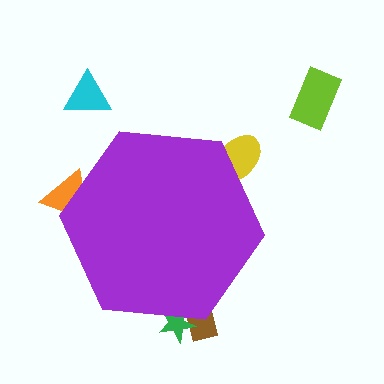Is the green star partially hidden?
Yes, the green star is partially hidden behind the purple hexagon.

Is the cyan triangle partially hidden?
No, the cyan triangle is fully visible.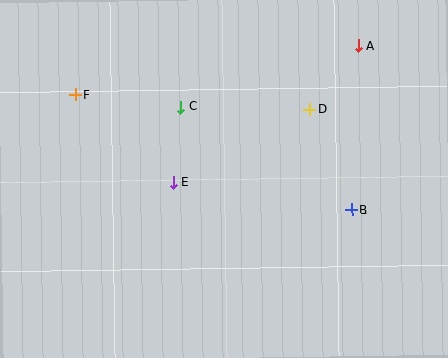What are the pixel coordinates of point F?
Point F is at (75, 95).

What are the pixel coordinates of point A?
Point A is at (358, 46).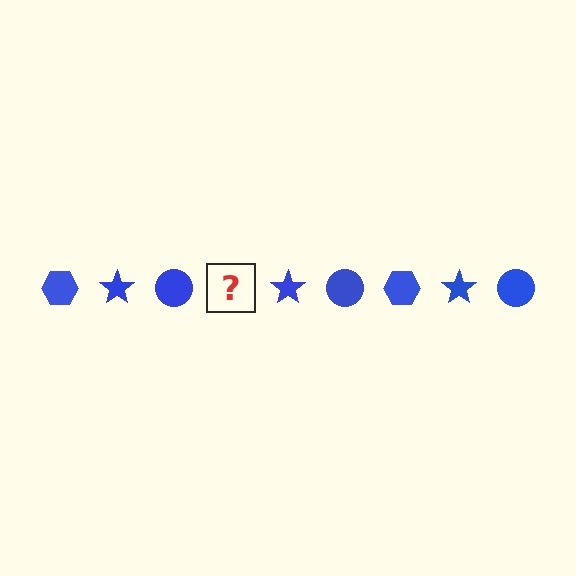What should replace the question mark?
The question mark should be replaced with a blue hexagon.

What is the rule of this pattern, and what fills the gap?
The rule is that the pattern cycles through hexagon, star, circle shapes in blue. The gap should be filled with a blue hexagon.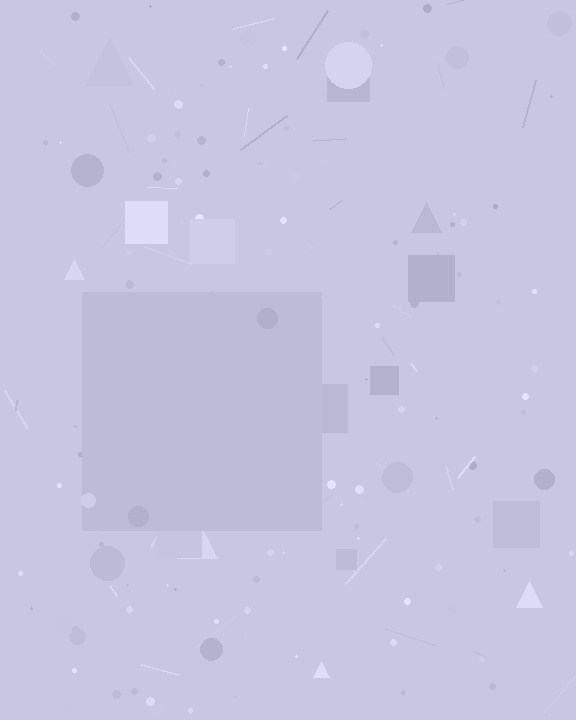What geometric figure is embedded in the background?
A square is embedded in the background.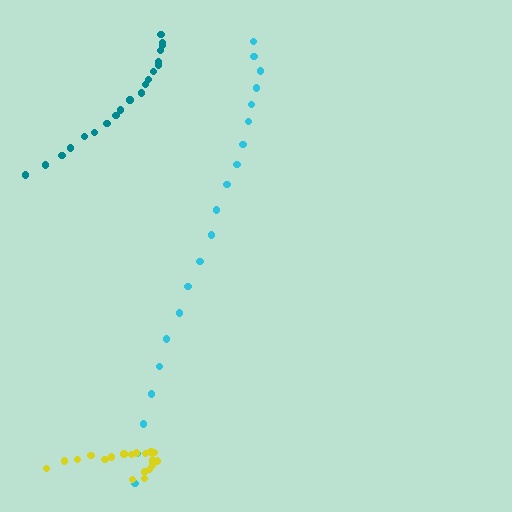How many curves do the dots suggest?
There are 3 distinct paths.